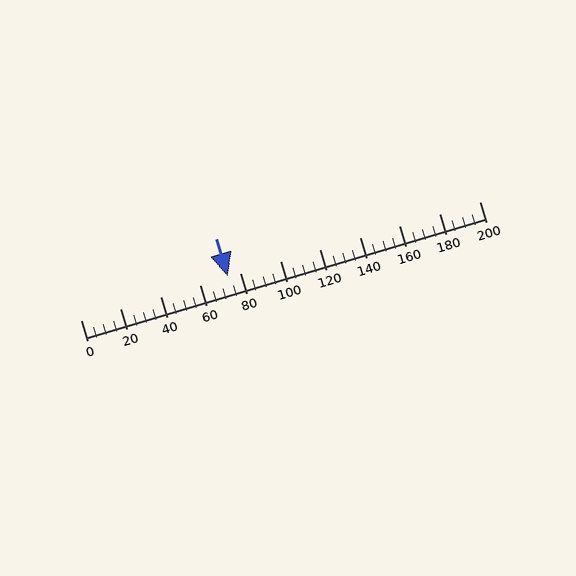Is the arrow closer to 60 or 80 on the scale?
The arrow is closer to 80.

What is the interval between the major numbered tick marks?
The major tick marks are spaced 20 units apart.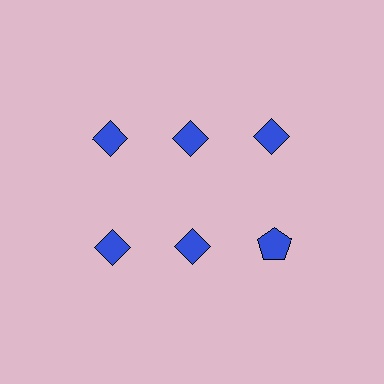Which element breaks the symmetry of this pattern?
The blue pentagon in the second row, center column breaks the symmetry. All other shapes are blue diamonds.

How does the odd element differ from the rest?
It has a different shape: pentagon instead of diamond.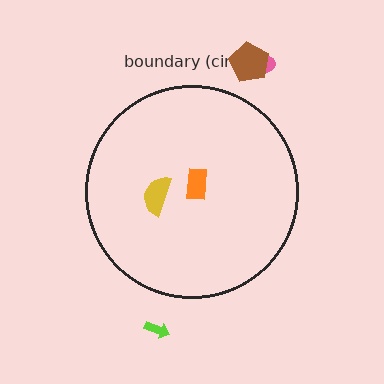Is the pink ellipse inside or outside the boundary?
Outside.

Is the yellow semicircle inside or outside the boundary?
Inside.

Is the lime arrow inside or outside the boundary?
Outside.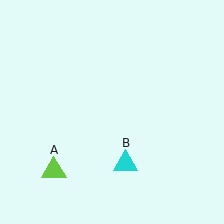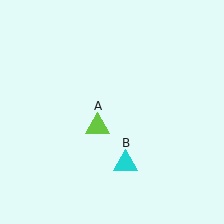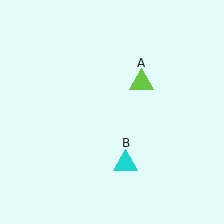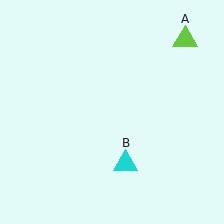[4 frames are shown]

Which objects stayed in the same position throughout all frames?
Cyan triangle (object B) remained stationary.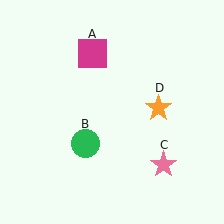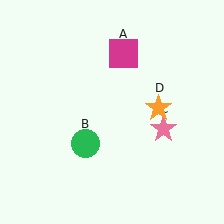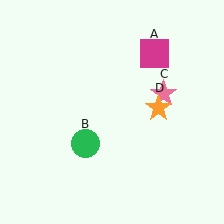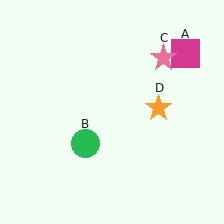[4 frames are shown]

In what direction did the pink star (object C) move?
The pink star (object C) moved up.